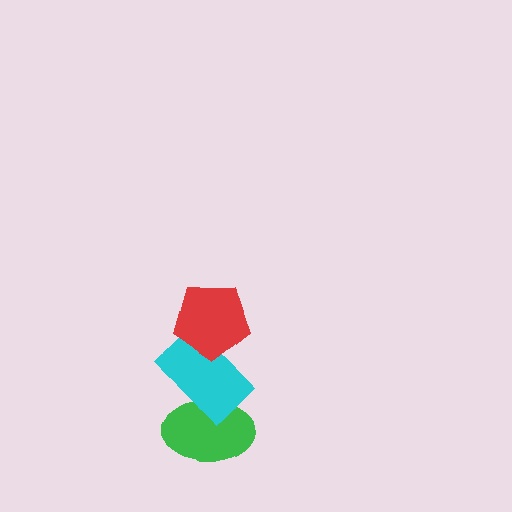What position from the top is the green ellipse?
The green ellipse is 3rd from the top.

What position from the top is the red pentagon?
The red pentagon is 1st from the top.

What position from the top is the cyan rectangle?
The cyan rectangle is 2nd from the top.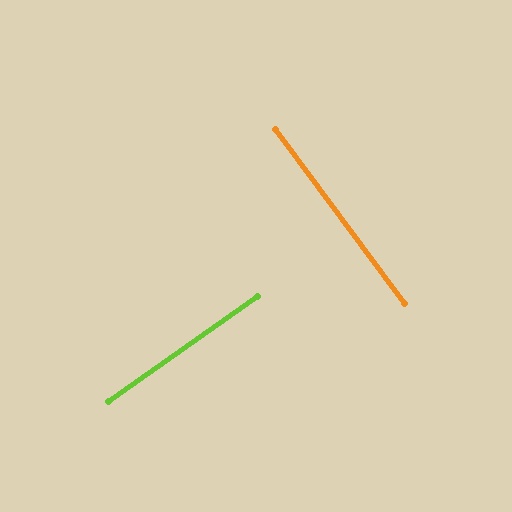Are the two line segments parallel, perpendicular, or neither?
Perpendicular — they meet at approximately 89°.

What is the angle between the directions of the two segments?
Approximately 89 degrees.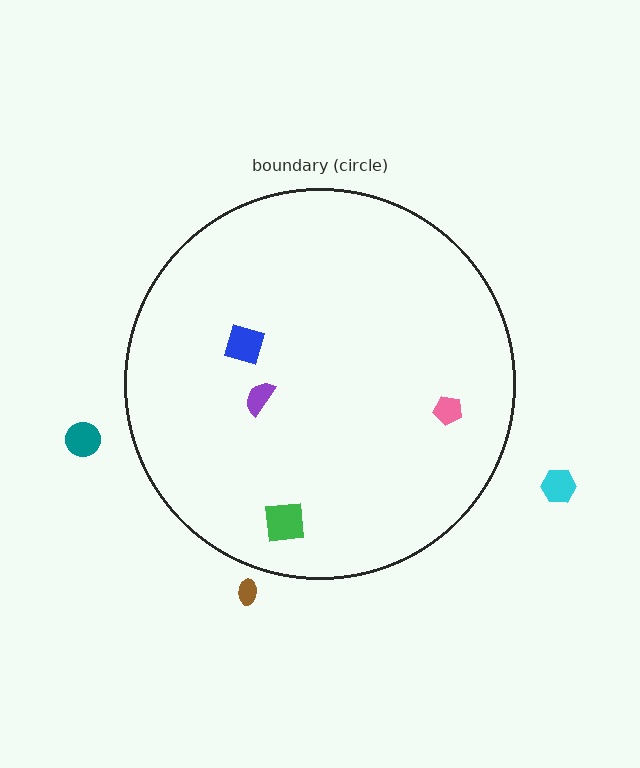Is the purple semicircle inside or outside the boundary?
Inside.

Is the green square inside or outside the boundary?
Inside.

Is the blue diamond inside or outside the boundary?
Inside.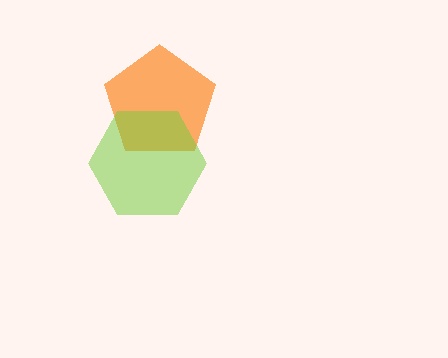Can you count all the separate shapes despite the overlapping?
Yes, there are 2 separate shapes.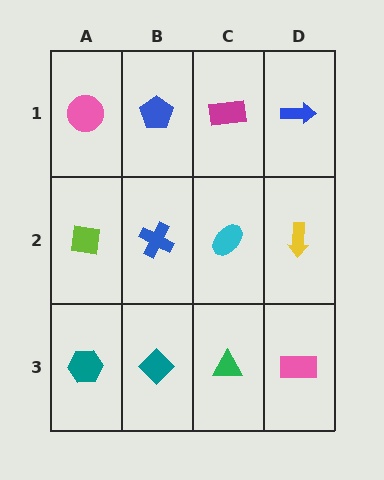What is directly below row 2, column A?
A teal hexagon.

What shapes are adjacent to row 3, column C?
A cyan ellipse (row 2, column C), a teal diamond (row 3, column B), a pink rectangle (row 3, column D).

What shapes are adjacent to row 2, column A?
A pink circle (row 1, column A), a teal hexagon (row 3, column A), a blue cross (row 2, column B).